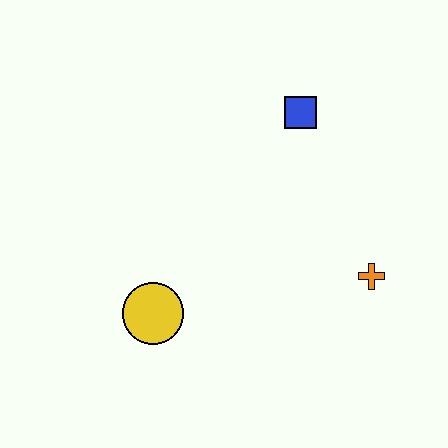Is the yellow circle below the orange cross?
Yes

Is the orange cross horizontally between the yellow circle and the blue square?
No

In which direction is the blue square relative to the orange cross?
The blue square is above the orange cross.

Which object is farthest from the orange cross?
The yellow circle is farthest from the orange cross.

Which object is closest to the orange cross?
The blue square is closest to the orange cross.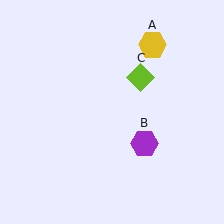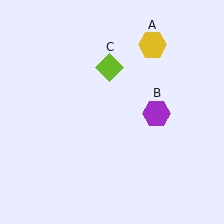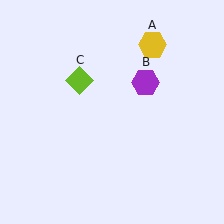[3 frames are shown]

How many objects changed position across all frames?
2 objects changed position: purple hexagon (object B), lime diamond (object C).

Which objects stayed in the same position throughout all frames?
Yellow hexagon (object A) remained stationary.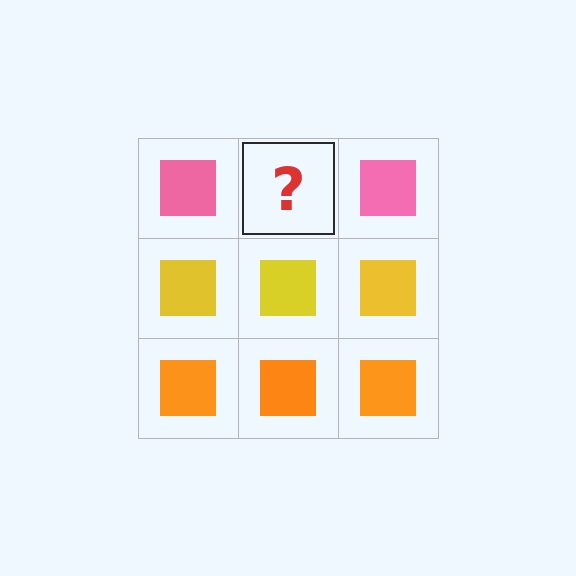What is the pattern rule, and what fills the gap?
The rule is that each row has a consistent color. The gap should be filled with a pink square.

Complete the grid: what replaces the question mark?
The question mark should be replaced with a pink square.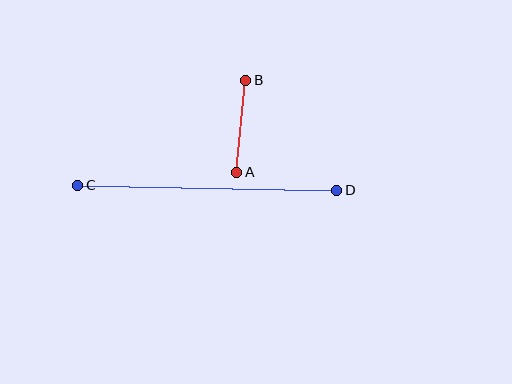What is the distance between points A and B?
The distance is approximately 93 pixels.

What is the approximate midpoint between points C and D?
The midpoint is at approximately (207, 188) pixels.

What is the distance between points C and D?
The distance is approximately 259 pixels.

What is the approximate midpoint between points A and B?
The midpoint is at approximately (241, 126) pixels.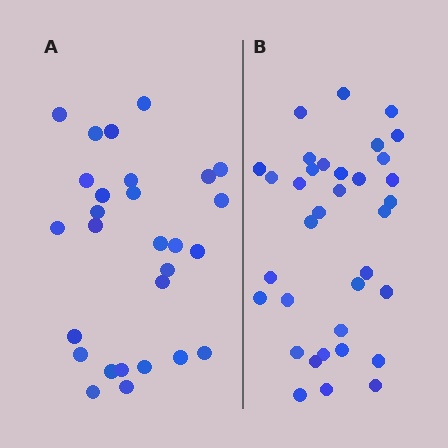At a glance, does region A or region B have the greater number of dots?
Region B (the right region) has more dots.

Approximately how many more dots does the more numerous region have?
Region B has roughly 8 or so more dots than region A.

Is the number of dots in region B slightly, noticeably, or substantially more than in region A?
Region B has noticeably more, but not dramatically so. The ratio is roughly 1.2 to 1.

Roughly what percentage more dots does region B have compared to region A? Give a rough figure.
About 25% more.